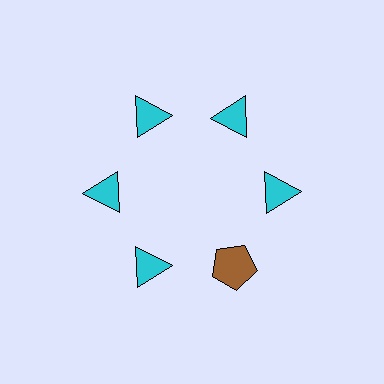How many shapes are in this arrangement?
There are 6 shapes arranged in a ring pattern.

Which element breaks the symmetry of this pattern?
The brown pentagon at roughly the 5 o'clock position breaks the symmetry. All other shapes are cyan triangles.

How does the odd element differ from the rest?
It differs in both color (brown instead of cyan) and shape (pentagon instead of triangle).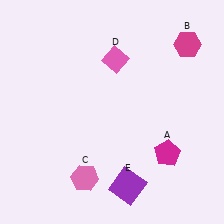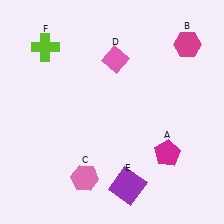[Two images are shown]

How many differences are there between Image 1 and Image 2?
There is 1 difference between the two images.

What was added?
A lime cross (F) was added in Image 2.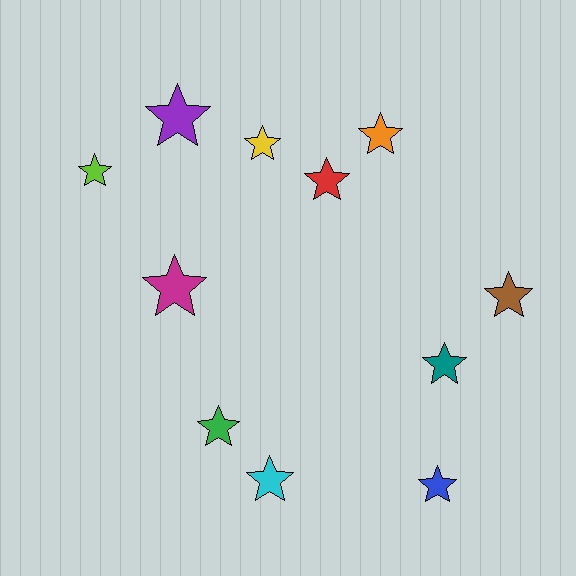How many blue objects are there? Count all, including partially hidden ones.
There is 1 blue object.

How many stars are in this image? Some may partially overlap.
There are 11 stars.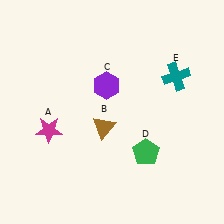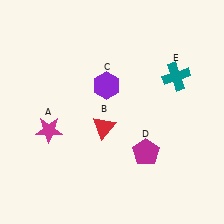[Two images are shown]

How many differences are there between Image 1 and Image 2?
There are 2 differences between the two images.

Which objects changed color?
B changed from brown to red. D changed from green to magenta.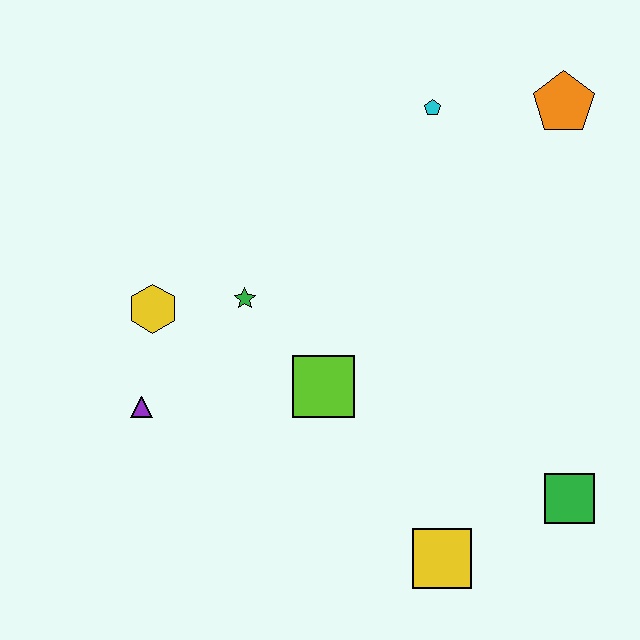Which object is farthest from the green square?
The yellow hexagon is farthest from the green square.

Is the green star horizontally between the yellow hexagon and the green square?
Yes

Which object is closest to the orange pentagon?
The cyan pentagon is closest to the orange pentagon.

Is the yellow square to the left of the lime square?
No